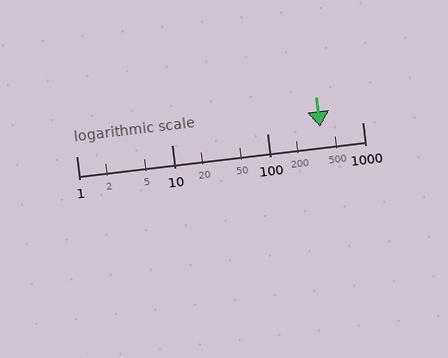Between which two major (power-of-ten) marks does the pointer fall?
The pointer is between 100 and 1000.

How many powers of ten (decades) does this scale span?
The scale spans 3 decades, from 1 to 1000.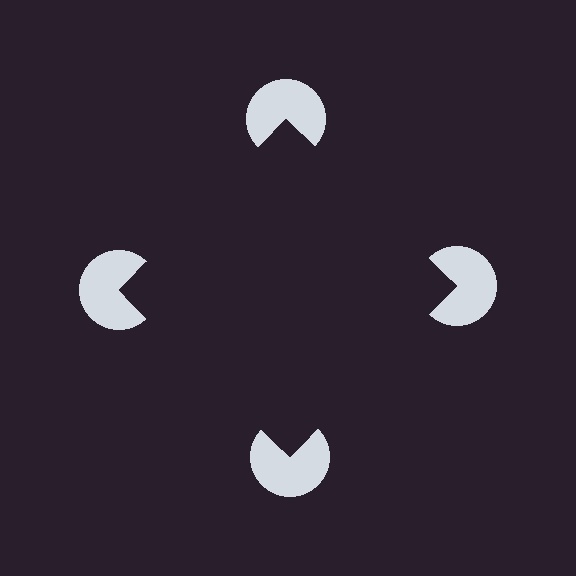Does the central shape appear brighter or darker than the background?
It typically appears slightly darker than the background, even though no actual brightness change is drawn.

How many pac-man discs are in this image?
There are 4 — one at each vertex of the illusory square.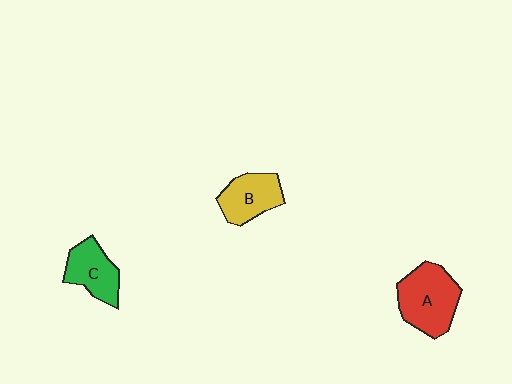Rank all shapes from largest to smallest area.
From largest to smallest: A (red), B (yellow), C (green).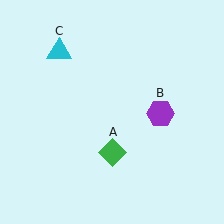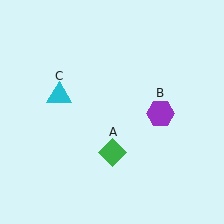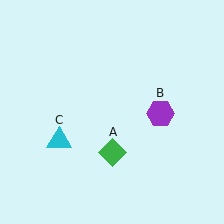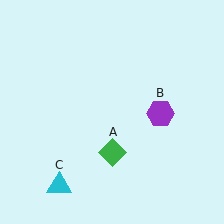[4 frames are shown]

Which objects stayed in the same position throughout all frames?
Green diamond (object A) and purple hexagon (object B) remained stationary.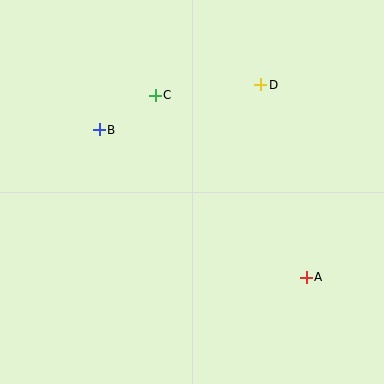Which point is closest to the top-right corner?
Point D is closest to the top-right corner.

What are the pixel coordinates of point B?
Point B is at (99, 130).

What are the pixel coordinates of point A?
Point A is at (306, 277).